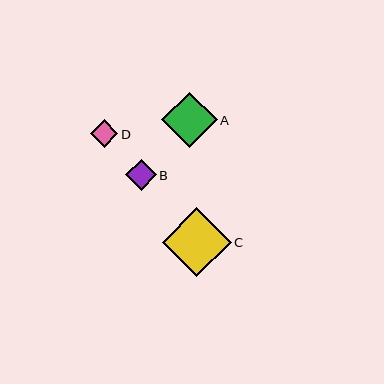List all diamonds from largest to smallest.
From largest to smallest: C, A, B, D.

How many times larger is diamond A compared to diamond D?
Diamond A is approximately 2.0 times the size of diamond D.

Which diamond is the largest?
Diamond C is the largest with a size of approximately 69 pixels.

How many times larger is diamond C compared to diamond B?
Diamond C is approximately 2.2 times the size of diamond B.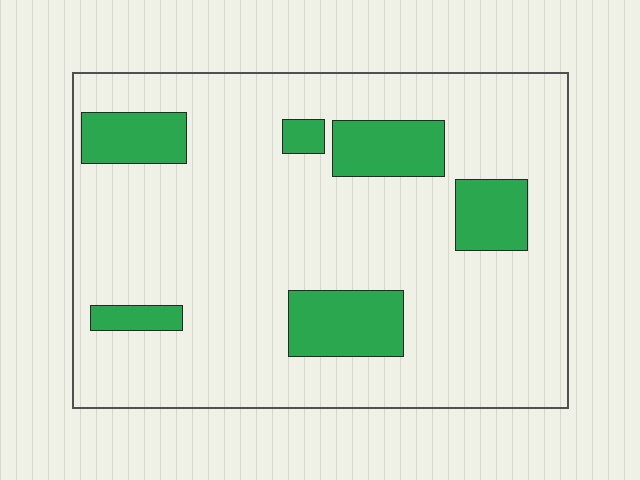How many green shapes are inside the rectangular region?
6.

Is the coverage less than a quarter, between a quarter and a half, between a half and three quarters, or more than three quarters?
Less than a quarter.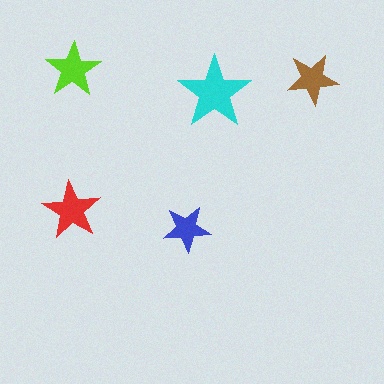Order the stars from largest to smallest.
the cyan one, the red one, the lime one, the brown one, the blue one.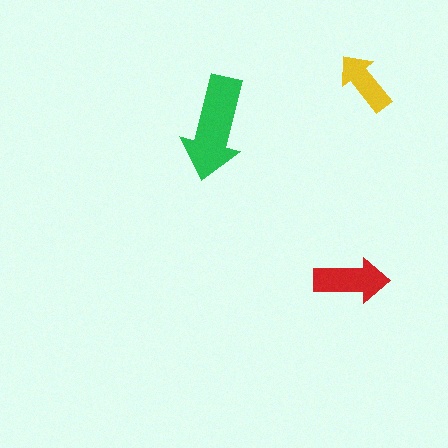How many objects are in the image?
There are 3 objects in the image.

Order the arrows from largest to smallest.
the green one, the red one, the yellow one.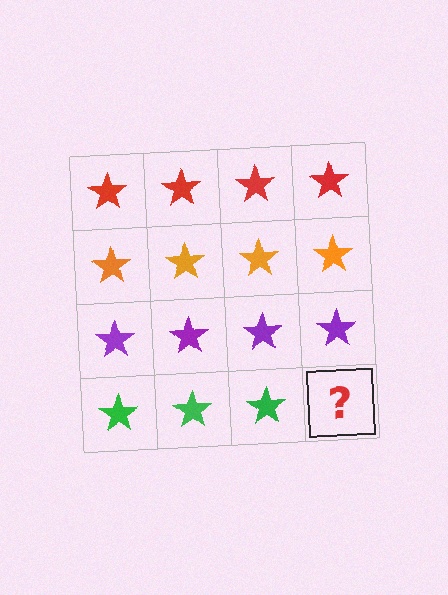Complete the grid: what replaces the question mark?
The question mark should be replaced with a green star.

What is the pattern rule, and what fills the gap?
The rule is that each row has a consistent color. The gap should be filled with a green star.